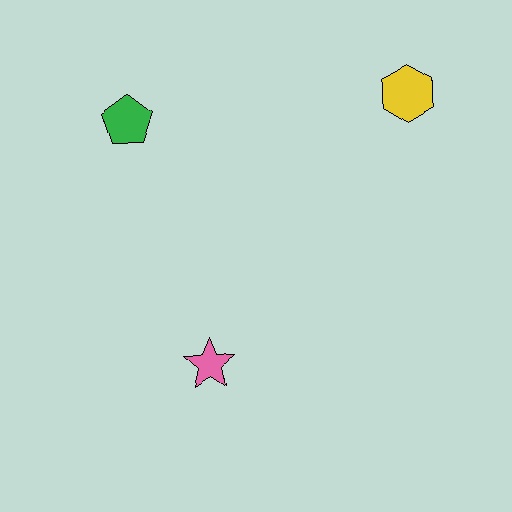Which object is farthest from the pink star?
The yellow hexagon is farthest from the pink star.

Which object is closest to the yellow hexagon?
The green pentagon is closest to the yellow hexagon.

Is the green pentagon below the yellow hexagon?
Yes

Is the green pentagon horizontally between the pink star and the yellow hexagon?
No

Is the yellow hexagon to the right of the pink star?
Yes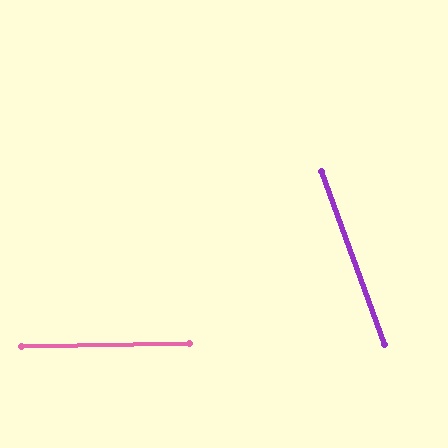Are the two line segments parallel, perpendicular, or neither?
Neither parallel nor perpendicular — they differ by about 71°.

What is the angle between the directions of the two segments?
Approximately 71 degrees.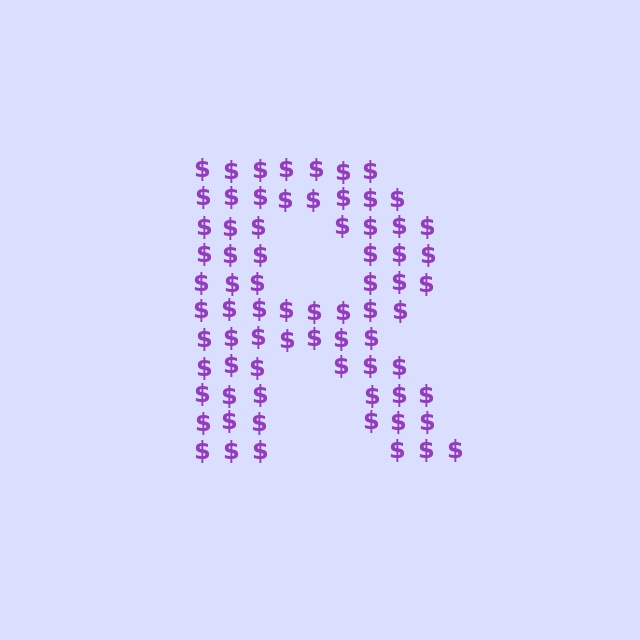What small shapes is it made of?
It is made of small dollar signs.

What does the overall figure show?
The overall figure shows the letter R.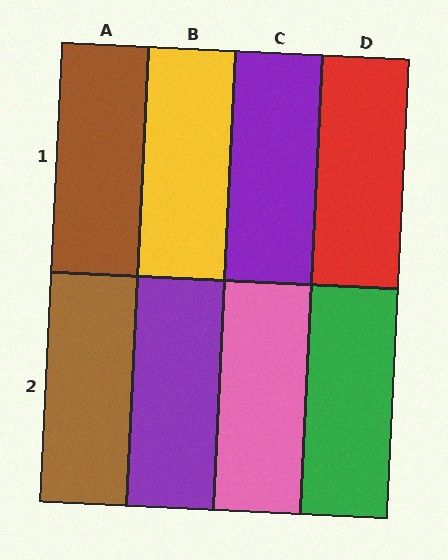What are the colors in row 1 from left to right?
Brown, yellow, purple, red.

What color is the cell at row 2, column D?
Green.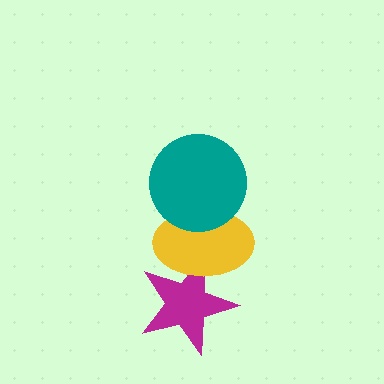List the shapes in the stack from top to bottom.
From top to bottom: the teal circle, the yellow ellipse, the magenta star.